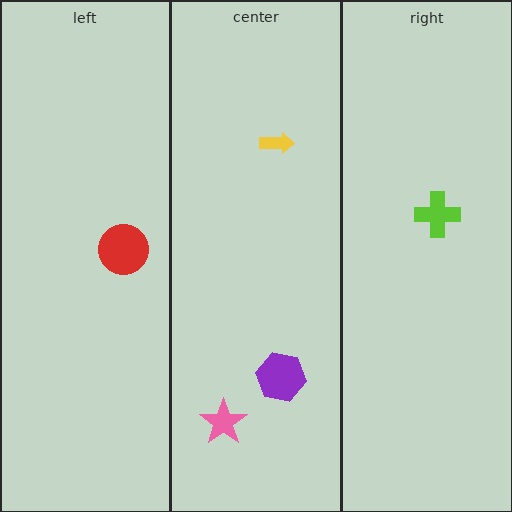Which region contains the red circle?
The left region.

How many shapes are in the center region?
3.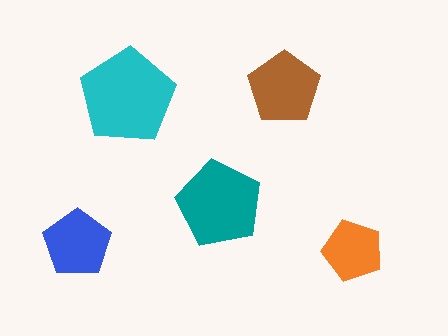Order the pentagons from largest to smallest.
the cyan one, the teal one, the brown one, the blue one, the orange one.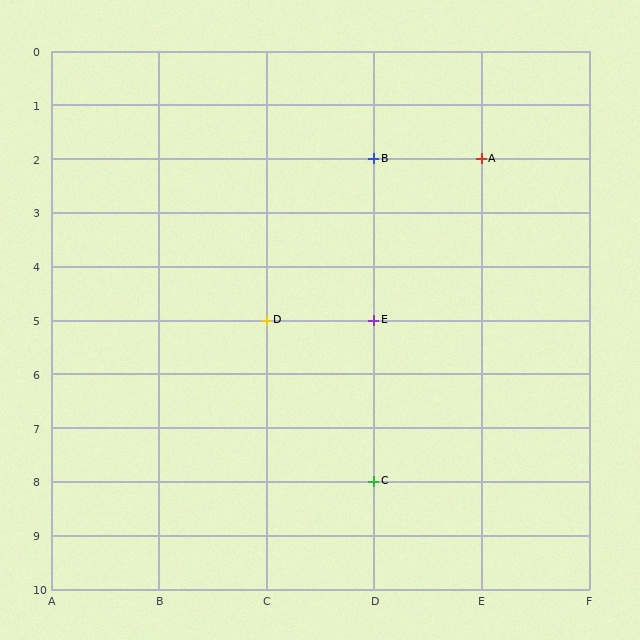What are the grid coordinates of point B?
Point B is at grid coordinates (D, 2).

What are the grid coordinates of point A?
Point A is at grid coordinates (E, 2).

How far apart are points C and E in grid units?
Points C and E are 3 rows apart.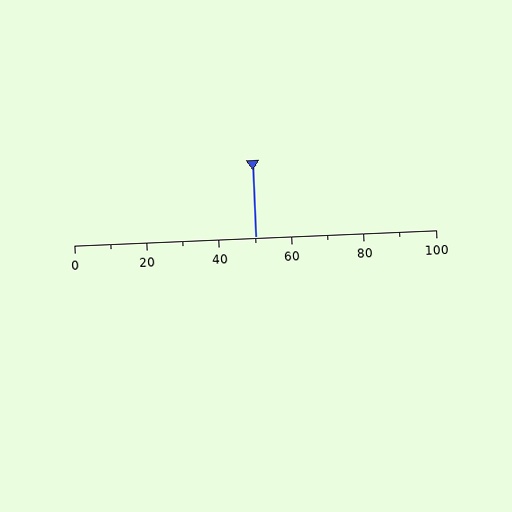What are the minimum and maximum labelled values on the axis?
The axis runs from 0 to 100.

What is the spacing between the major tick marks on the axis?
The major ticks are spaced 20 apart.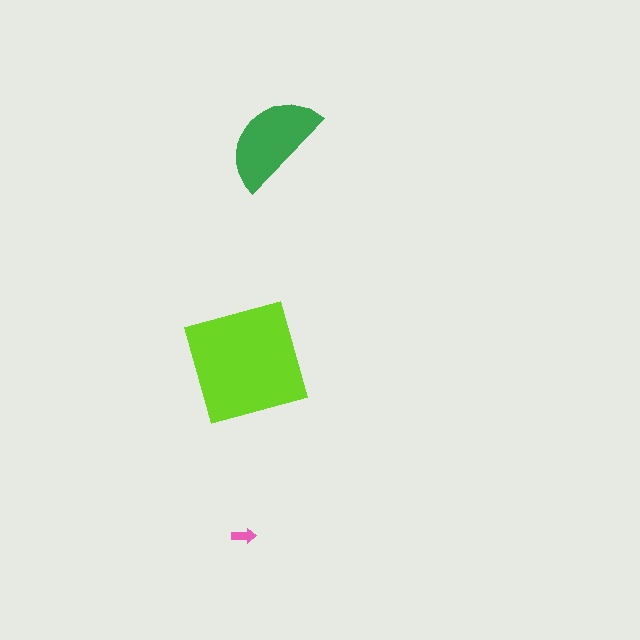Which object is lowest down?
The pink arrow is bottommost.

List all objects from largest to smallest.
The lime square, the green semicircle, the pink arrow.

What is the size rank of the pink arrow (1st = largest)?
3rd.